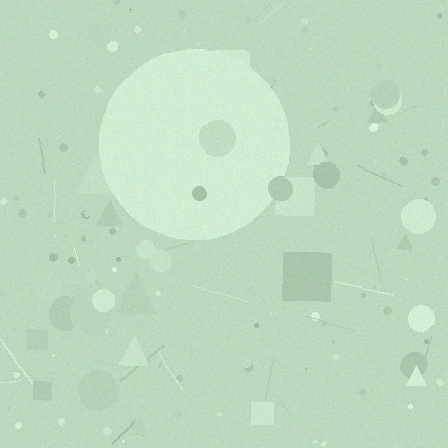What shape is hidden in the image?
A circle is hidden in the image.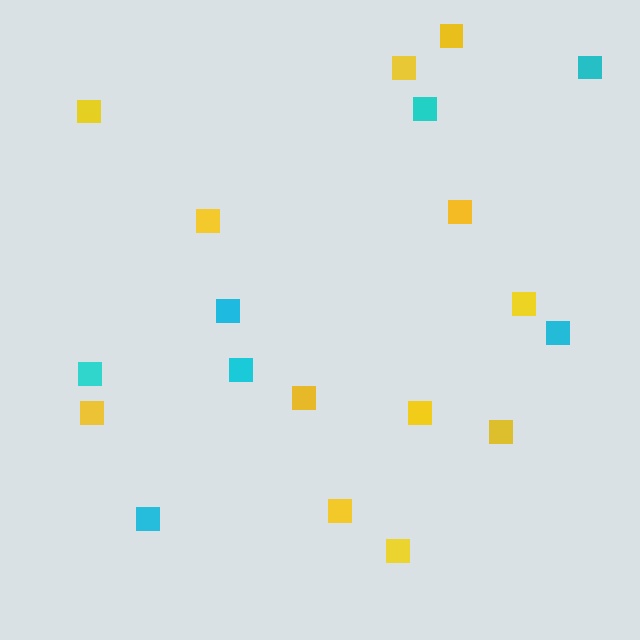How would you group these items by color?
There are 2 groups: one group of yellow squares (12) and one group of cyan squares (7).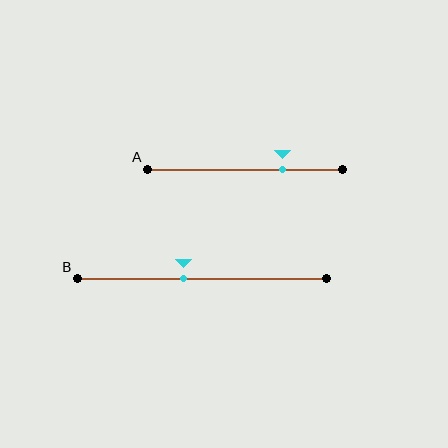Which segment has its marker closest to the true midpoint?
Segment B has its marker closest to the true midpoint.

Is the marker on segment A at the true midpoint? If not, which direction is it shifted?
No, the marker on segment A is shifted to the right by about 19% of the segment length.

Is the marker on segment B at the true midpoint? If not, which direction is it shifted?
No, the marker on segment B is shifted to the left by about 7% of the segment length.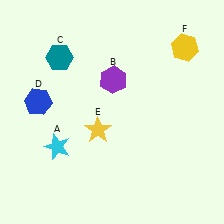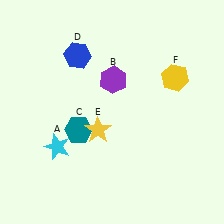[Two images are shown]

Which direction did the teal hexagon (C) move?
The teal hexagon (C) moved down.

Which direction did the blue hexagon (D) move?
The blue hexagon (D) moved up.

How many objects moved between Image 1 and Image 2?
3 objects moved between the two images.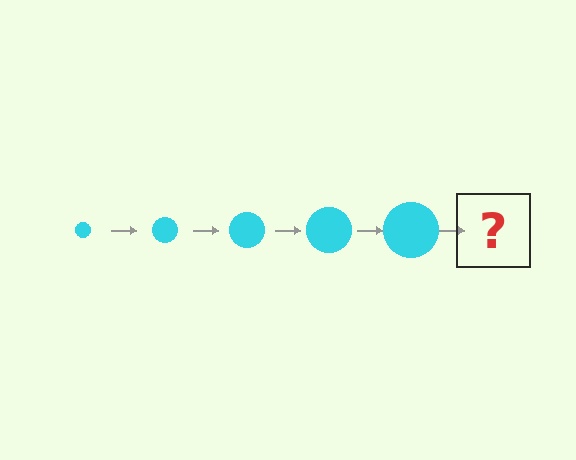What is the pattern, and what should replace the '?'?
The pattern is that the circle gets progressively larger each step. The '?' should be a cyan circle, larger than the previous one.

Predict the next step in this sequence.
The next step is a cyan circle, larger than the previous one.